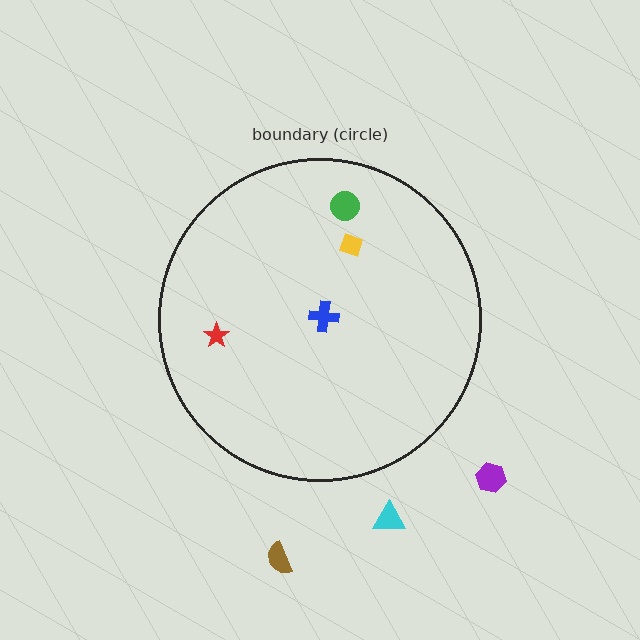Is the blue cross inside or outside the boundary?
Inside.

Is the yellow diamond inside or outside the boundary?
Inside.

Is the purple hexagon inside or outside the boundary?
Outside.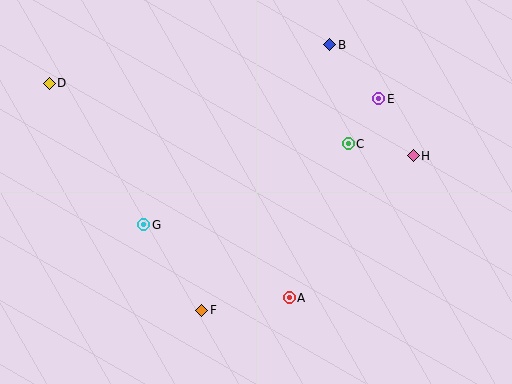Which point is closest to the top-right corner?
Point E is closest to the top-right corner.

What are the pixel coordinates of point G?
Point G is at (143, 225).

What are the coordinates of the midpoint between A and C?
The midpoint between A and C is at (319, 221).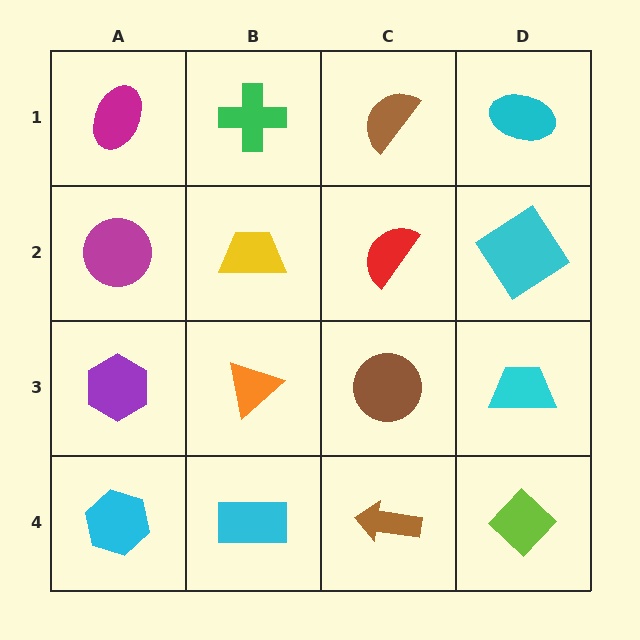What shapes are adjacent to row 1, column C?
A red semicircle (row 2, column C), a green cross (row 1, column B), a cyan ellipse (row 1, column D).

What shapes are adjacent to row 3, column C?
A red semicircle (row 2, column C), a brown arrow (row 4, column C), an orange triangle (row 3, column B), a cyan trapezoid (row 3, column D).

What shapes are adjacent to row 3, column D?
A cyan diamond (row 2, column D), a lime diamond (row 4, column D), a brown circle (row 3, column C).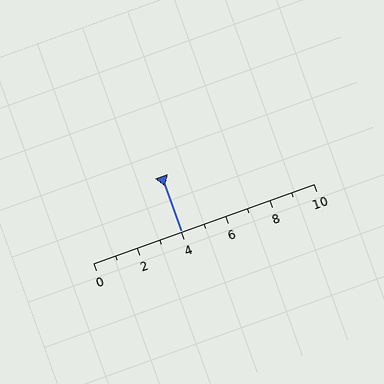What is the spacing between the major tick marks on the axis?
The major ticks are spaced 2 apart.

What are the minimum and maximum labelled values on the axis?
The axis runs from 0 to 10.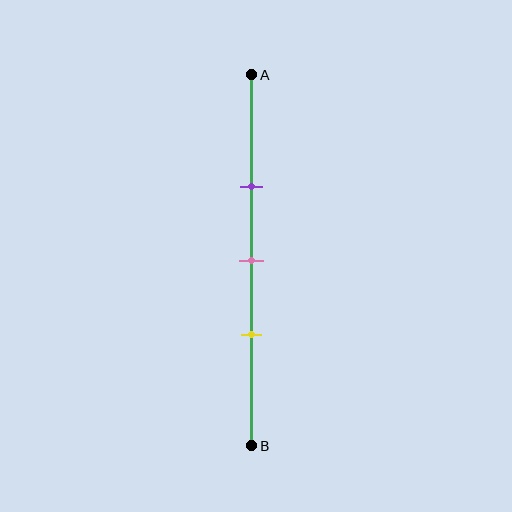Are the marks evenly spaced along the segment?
Yes, the marks are approximately evenly spaced.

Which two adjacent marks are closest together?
The pink and yellow marks are the closest adjacent pair.